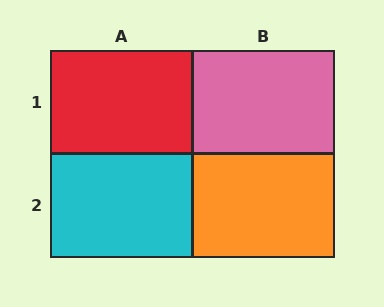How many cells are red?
1 cell is red.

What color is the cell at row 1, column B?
Pink.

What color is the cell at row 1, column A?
Red.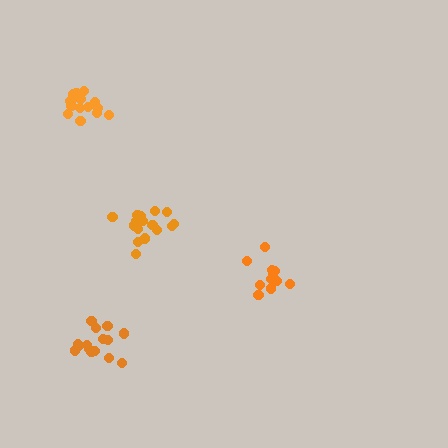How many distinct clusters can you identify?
There are 4 distinct clusters.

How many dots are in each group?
Group 1: 16 dots, Group 2: 15 dots, Group 3: 12 dots, Group 4: 15 dots (58 total).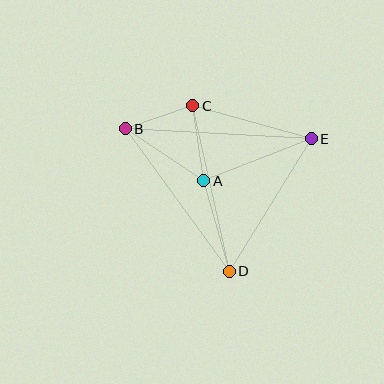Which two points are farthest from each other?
Points B and E are farthest from each other.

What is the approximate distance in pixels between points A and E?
The distance between A and E is approximately 116 pixels.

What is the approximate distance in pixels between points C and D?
The distance between C and D is approximately 169 pixels.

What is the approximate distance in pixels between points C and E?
The distance between C and E is approximately 123 pixels.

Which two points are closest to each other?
Points B and C are closest to each other.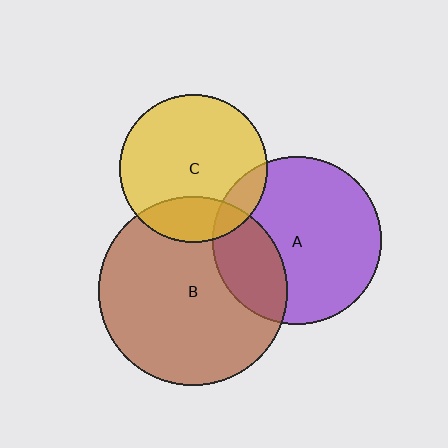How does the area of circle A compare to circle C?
Approximately 1.3 times.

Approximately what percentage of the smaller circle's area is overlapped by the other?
Approximately 10%.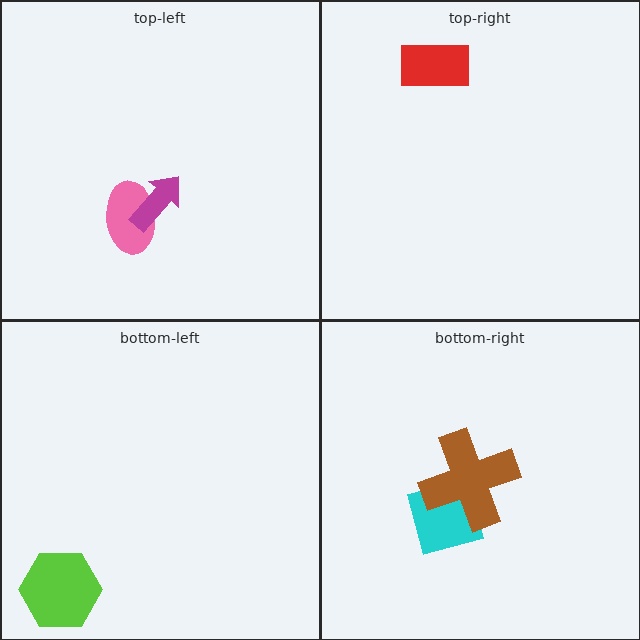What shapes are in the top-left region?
The pink ellipse, the magenta arrow.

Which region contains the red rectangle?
The top-right region.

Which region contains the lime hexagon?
The bottom-left region.